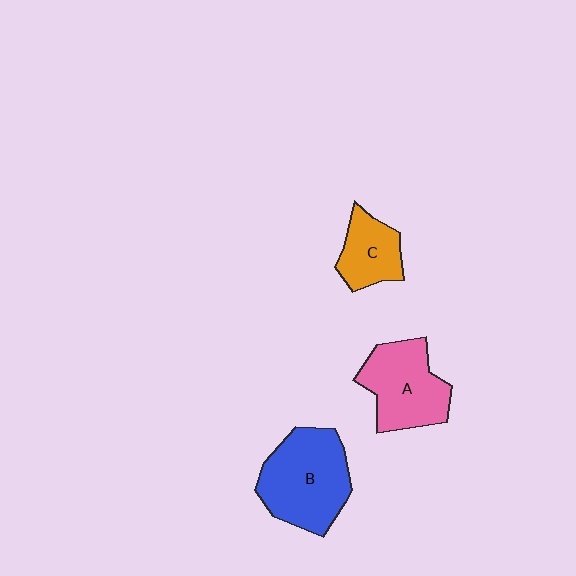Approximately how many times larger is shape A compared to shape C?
Approximately 1.6 times.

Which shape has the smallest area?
Shape C (orange).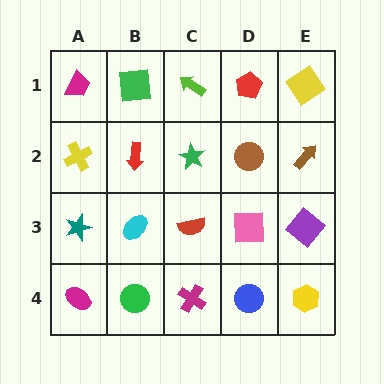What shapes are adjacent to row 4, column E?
A purple diamond (row 3, column E), a blue circle (row 4, column D).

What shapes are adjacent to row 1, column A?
A yellow cross (row 2, column A), a green square (row 1, column B).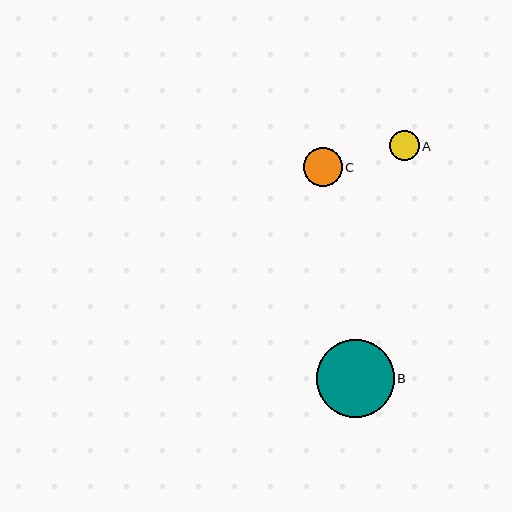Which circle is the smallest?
Circle A is the smallest with a size of approximately 30 pixels.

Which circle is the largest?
Circle B is the largest with a size of approximately 78 pixels.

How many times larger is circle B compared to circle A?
Circle B is approximately 2.6 times the size of circle A.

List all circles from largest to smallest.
From largest to smallest: B, C, A.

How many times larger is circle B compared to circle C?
Circle B is approximately 2.0 times the size of circle C.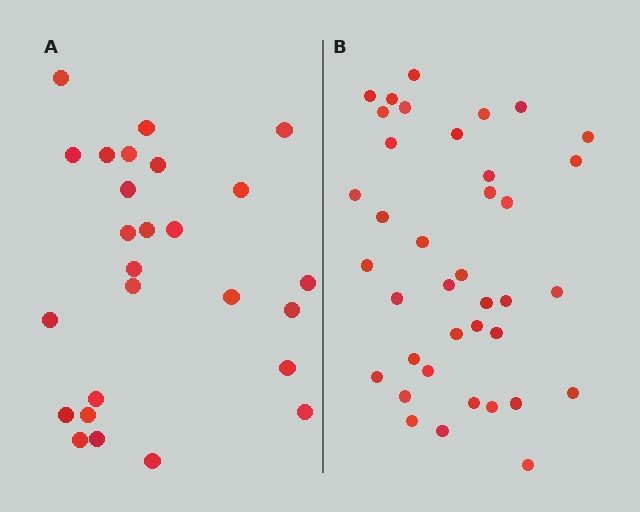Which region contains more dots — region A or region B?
Region B (the right region) has more dots.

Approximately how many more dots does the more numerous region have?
Region B has roughly 12 or so more dots than region A.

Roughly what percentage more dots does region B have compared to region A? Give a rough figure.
About 45% more.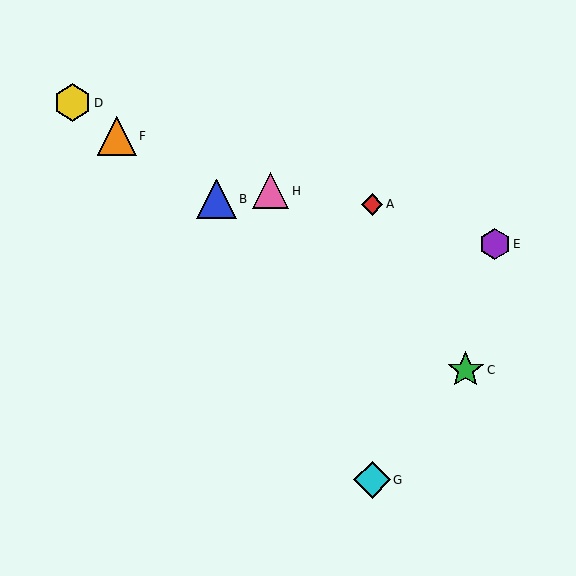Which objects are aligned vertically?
Objects A, G are aligned vertically.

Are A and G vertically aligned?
Yes, both are at x≈372.